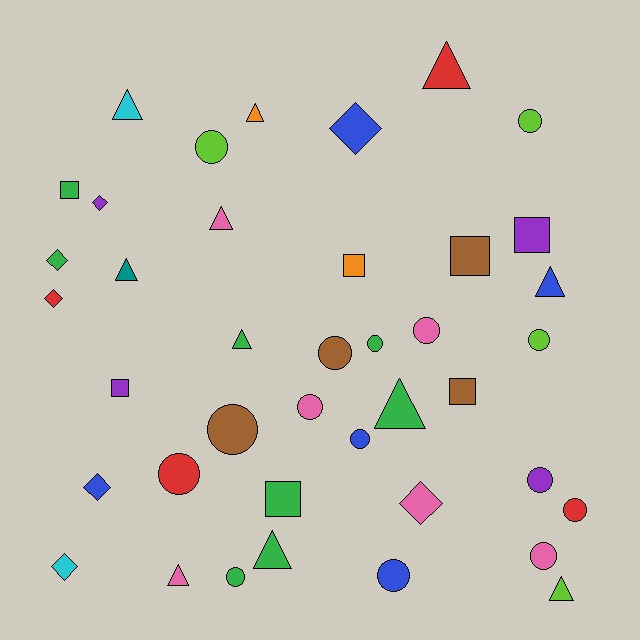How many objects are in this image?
There are 40 objects.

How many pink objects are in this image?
There are 6 pink objects.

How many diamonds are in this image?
There are 7 diamonds.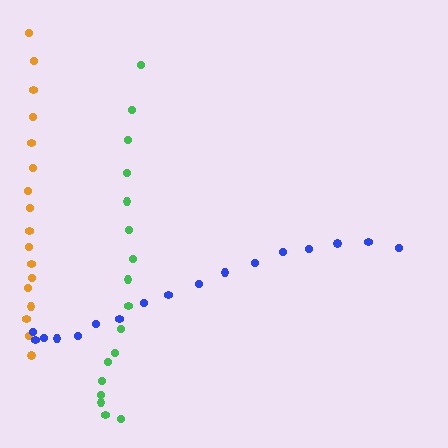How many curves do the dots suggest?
There are 3 distinct paths.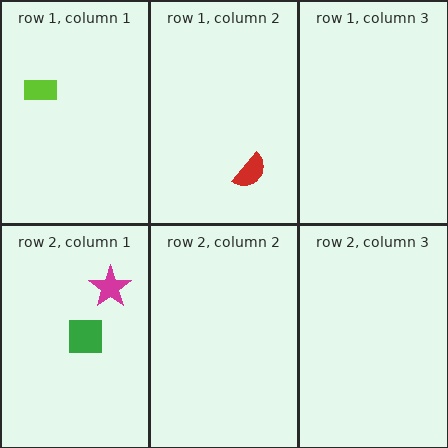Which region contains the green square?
The row 2, column 1 region.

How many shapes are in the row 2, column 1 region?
2.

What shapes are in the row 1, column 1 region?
The lime rectangle.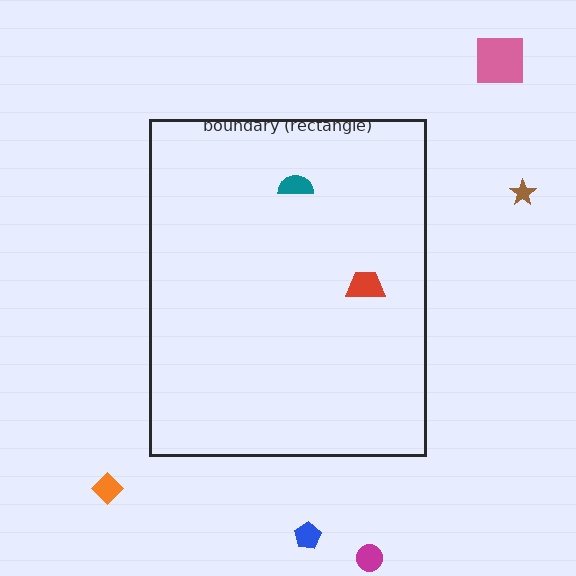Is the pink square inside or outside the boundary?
Outside.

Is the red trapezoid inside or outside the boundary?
Inside.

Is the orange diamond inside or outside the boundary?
Outside.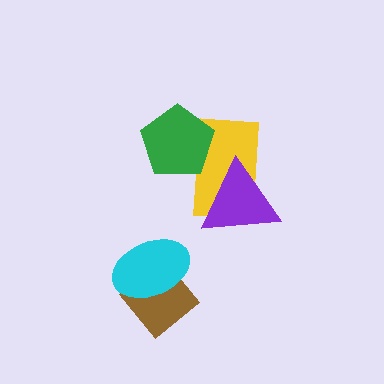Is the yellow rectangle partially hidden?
Yes, it is partially covered by another shape.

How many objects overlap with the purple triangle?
1 object overlaps with the purple triangle.